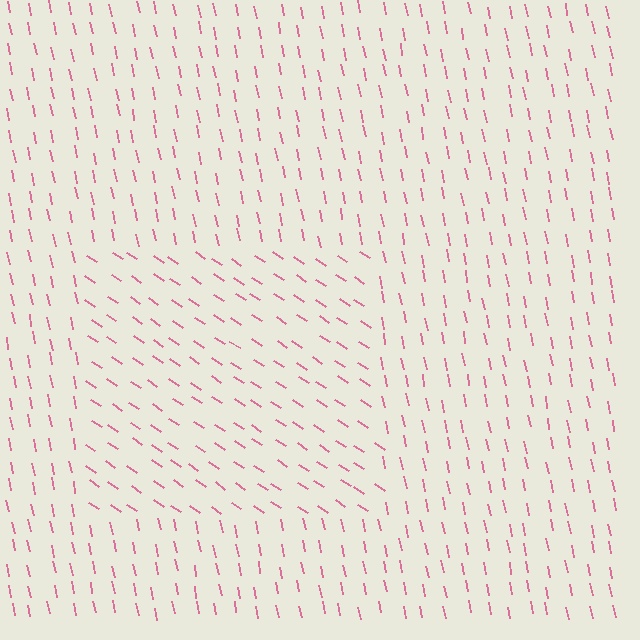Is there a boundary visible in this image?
Yes, there is a texture boundary formed by a change in line orientation.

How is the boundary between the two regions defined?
The boundary is defined purely by a change in line orientation (approximately 45 degrees difference). All lines are the same color and thickness.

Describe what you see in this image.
The image is filled with small pink line segments. A rectangle region in the image has lines oriented differently from the surrounding lines, creating a visible texture boundary.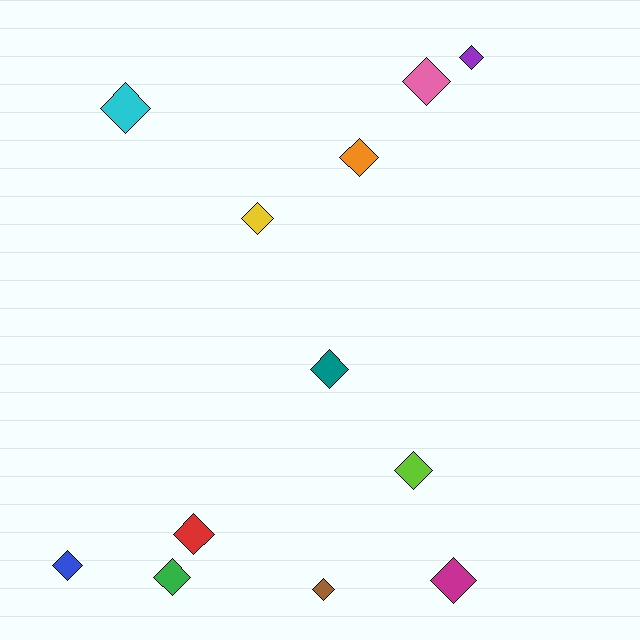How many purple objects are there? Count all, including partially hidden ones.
There is 1 purple object.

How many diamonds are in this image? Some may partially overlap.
There are 12 diamonds.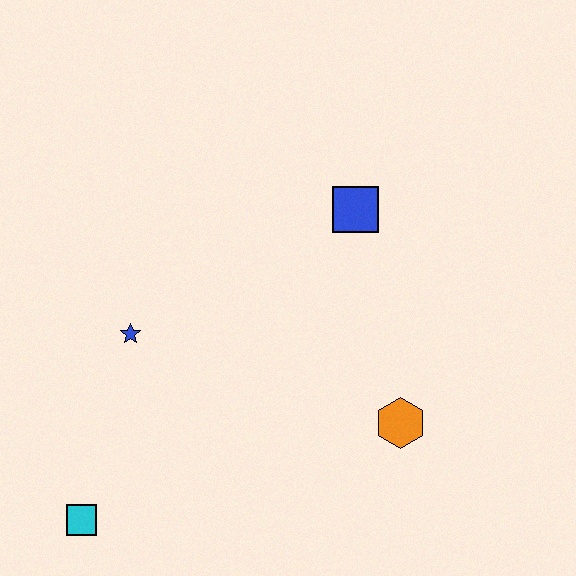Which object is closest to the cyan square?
The blue star is closest to the cyan square.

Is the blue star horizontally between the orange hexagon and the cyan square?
Yes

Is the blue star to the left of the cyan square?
No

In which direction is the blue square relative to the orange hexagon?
The blue square is above the orange hexagon.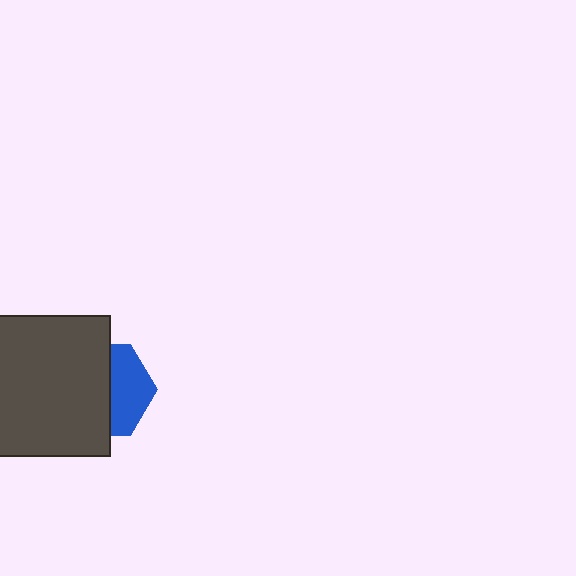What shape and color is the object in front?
The object in front is a dark gray square.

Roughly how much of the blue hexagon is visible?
A small part of it is visible (roughly 41%).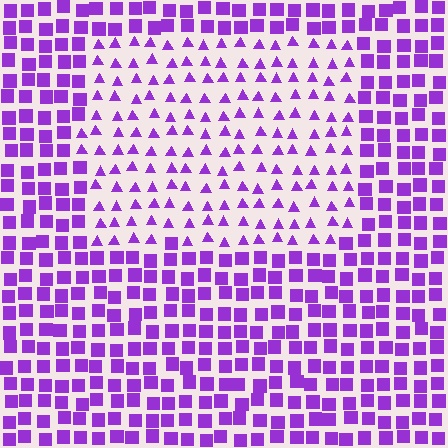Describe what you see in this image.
The image is filled with small purple elements arranged in a uniform grid. A rectangle-shaped region contains triangles, while the surrounding area contains squares. The boundary is defined purely by the change in element shape.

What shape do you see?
I see a rectangle.